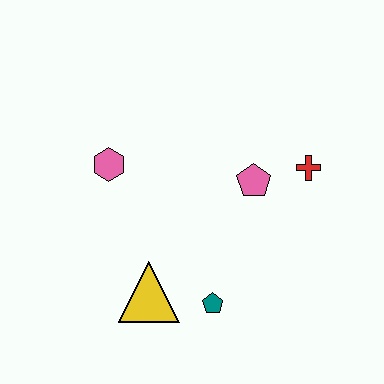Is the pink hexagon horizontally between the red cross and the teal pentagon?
No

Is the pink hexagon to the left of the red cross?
Yes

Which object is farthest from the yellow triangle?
The red cross is farthest from the yellow triangle.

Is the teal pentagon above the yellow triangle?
No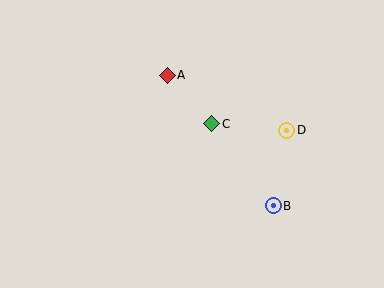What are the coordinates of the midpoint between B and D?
The midpoint between B and D is at (280, 168).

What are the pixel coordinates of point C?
Point C is at (212, 124).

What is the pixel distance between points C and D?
The distance between C and D is 76 pixels.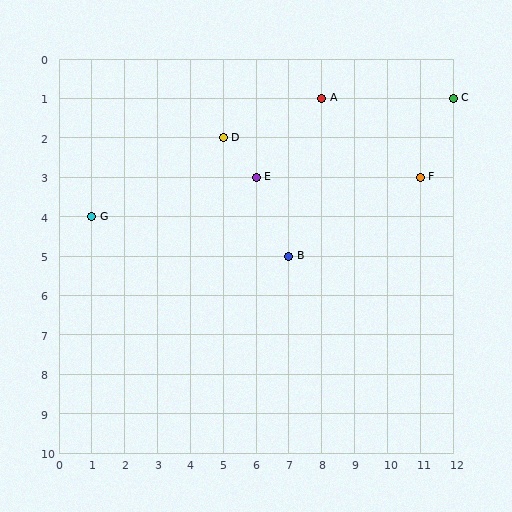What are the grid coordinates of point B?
Point B is at grid coordinates (7, 5).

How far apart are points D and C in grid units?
Points D and C are 7 columns and 1 row apart (about 7.1 grid units diagonally).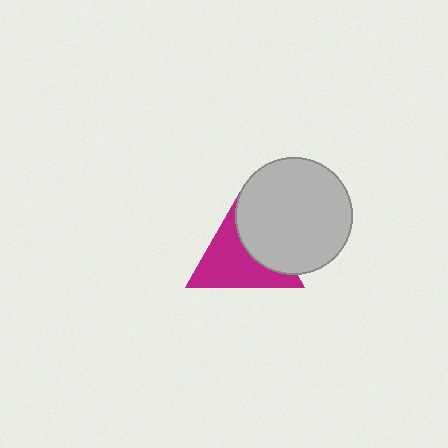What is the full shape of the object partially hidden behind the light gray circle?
The partially hidden object is a magenta triangle.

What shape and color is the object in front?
The object in front is a light gray circle.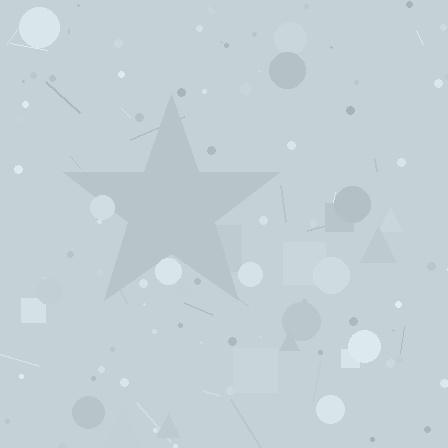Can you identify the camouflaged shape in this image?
The camouflaged shape is a star.